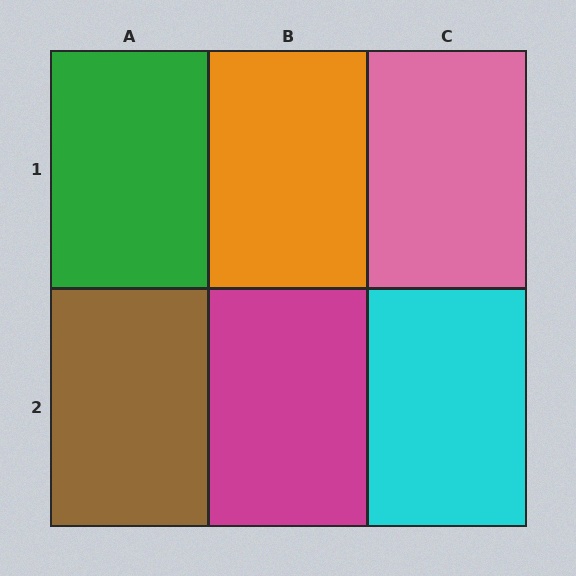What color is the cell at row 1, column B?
Orange.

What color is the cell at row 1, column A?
Green.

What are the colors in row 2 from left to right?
Brown, magenta, cyan.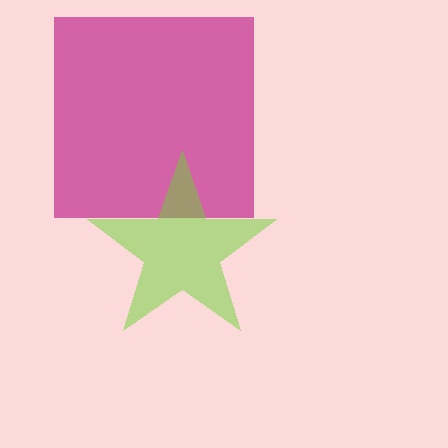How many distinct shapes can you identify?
There are 2 distinct shapes: a magenta square, a lime star.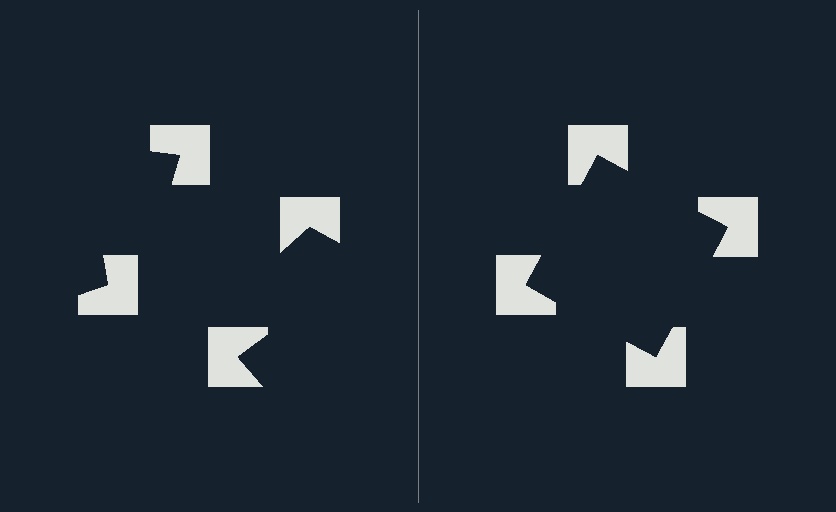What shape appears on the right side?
An illusory square.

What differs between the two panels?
The notched squares are positioned identically on both sides; only the wedge orientations differ. On the right they align to a square; on the left they are misaligned.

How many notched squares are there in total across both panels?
8 — 4 on each side.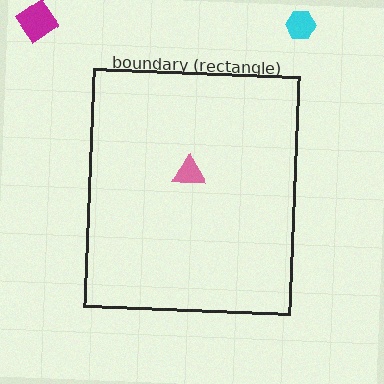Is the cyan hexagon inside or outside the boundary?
Outside.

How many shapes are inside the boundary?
1 inside, 2 outside.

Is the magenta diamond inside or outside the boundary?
Outside.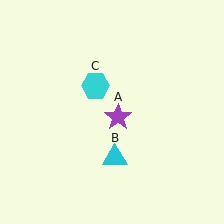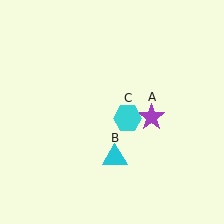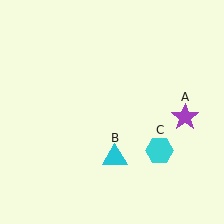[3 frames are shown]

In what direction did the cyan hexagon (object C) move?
The cyan hexagon (object C) moved down and to the right.